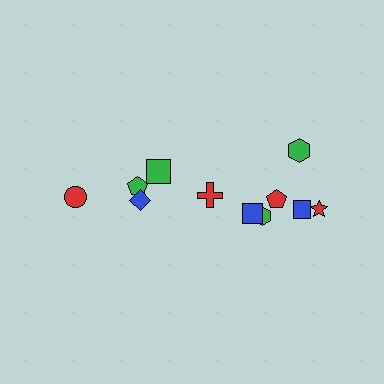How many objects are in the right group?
There are 7 objects.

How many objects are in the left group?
There are 4 objects.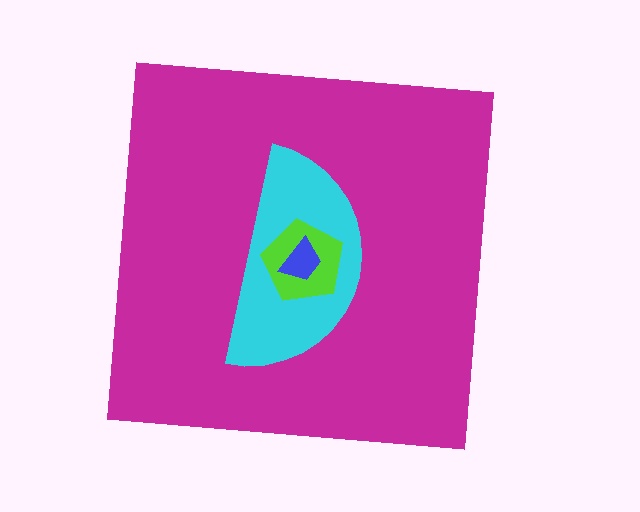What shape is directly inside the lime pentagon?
The blue trapezoid.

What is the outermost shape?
The magenta square.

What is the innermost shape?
The blue trapezoid.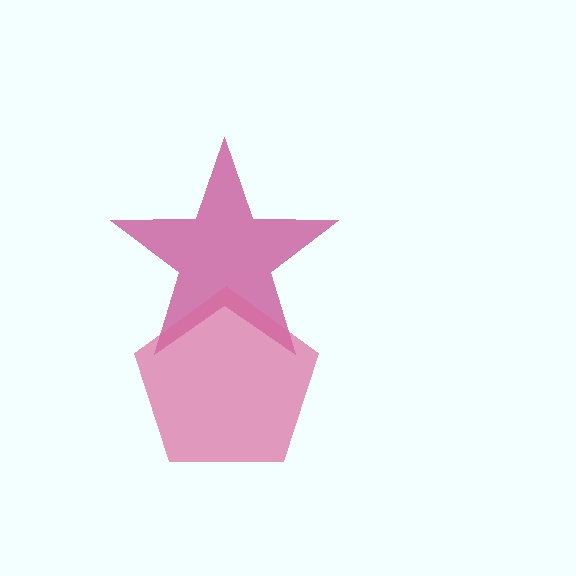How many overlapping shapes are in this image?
There are 2 overlapping shapes in the image.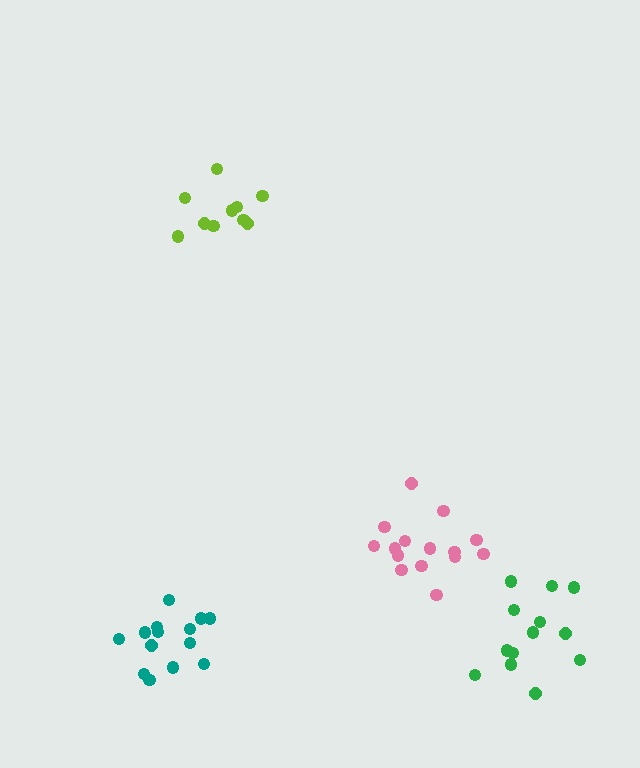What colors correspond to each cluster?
The clusters are colored: teal, green, lime, pink.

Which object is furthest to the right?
The green cluster is rightmost.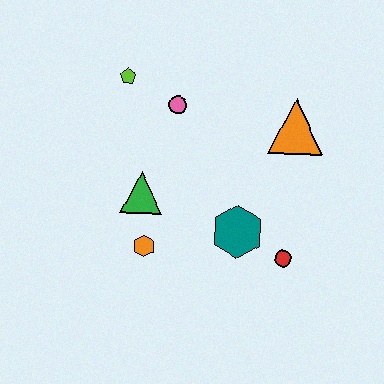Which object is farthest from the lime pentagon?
The red circle is farthest from the lime pentagon.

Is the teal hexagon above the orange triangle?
No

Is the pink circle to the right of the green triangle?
Yes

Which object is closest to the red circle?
The teal hexagon is closest to the red circle.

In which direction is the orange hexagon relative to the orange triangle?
The orange hexagon is to the left of the orange triangle.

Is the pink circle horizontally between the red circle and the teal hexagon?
No